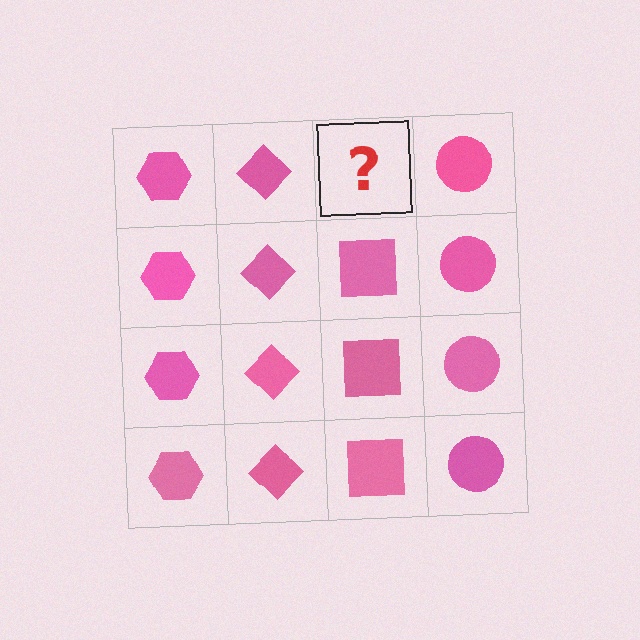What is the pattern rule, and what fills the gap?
The rule is that each column has a consistent shape. The gap should be filled with a pink square.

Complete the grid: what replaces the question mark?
The question mark should be replaced with a pink square.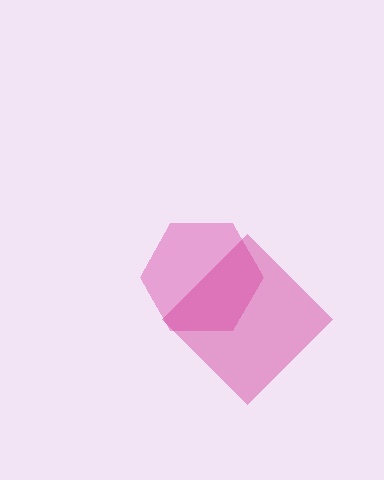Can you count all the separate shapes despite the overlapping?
Yes, there are 2 separate shapes.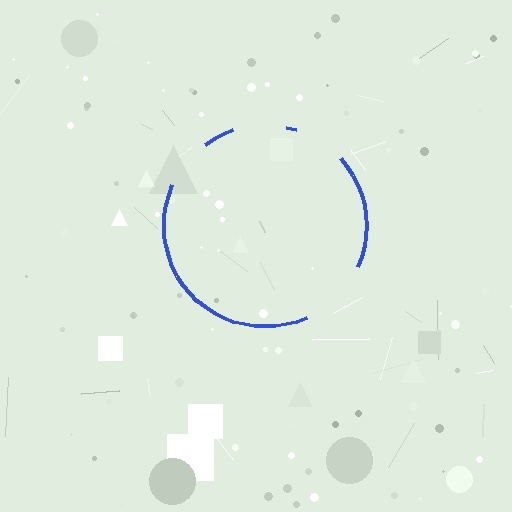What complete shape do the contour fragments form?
The contour fragments form a circle.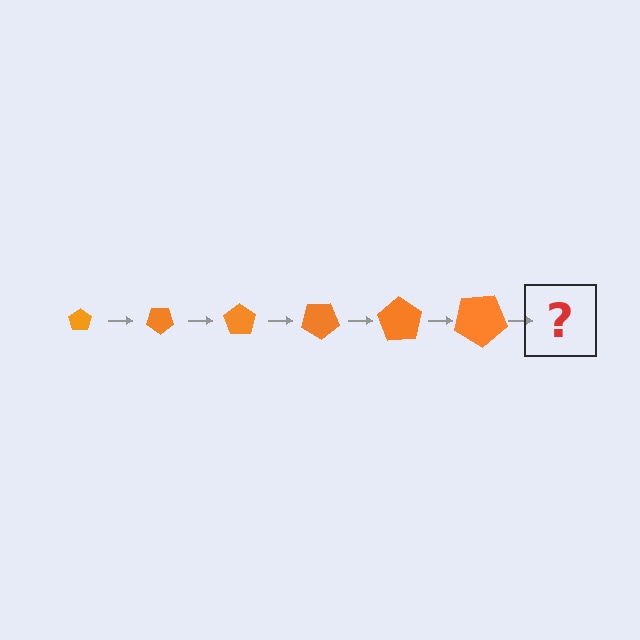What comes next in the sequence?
The next element should be a pentagon, larger than the previous one and rotated 210 degrees from the start.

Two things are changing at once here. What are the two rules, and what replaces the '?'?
The two rules are that the pentagon grows larger each step and it rotates 35 degrees each step. The '?' should be a pentagon, larger than the previous one and rotated 210 degrees from the start.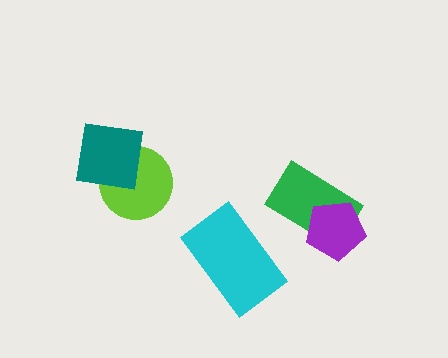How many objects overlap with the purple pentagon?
1 object overlaps with the purple pentagon.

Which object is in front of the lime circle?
The teal square is in front of the lime circle.